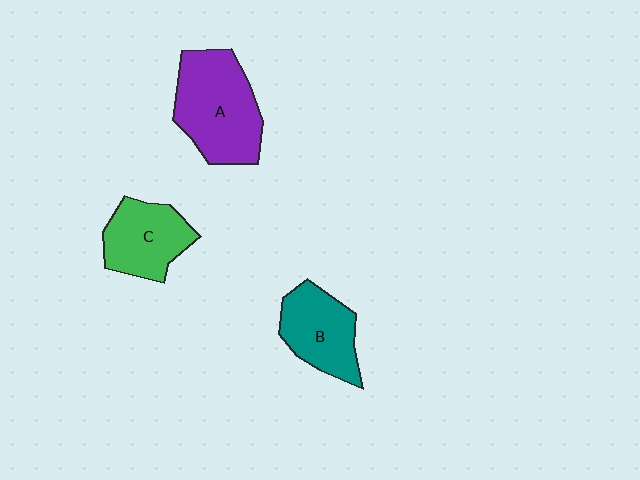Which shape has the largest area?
Shape A (purple).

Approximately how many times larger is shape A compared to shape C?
Approximately 1.4 times.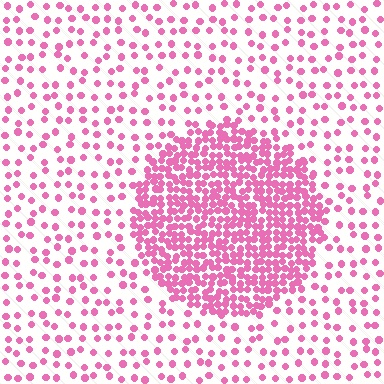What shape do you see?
I see a circle.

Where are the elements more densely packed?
The elements are more densely packed inside the circle boundary.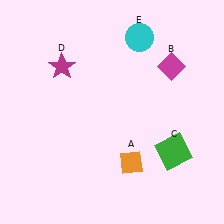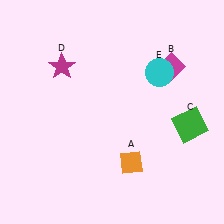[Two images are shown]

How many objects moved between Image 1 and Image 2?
2 objects moved between the two images.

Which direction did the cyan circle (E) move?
The cyan circle (E) moved down.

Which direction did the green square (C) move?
The green square (C) moved up.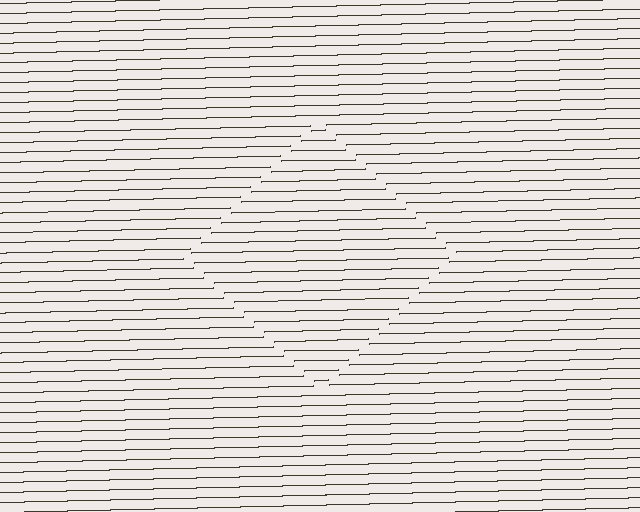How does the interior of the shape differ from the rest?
The interior of the shape contains the same grating, shifted by half a period — the contour is defined by the phase discontinuity where line-ends from the inner and outer gratings abut.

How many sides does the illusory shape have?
4 sides — the line-ends trace a square.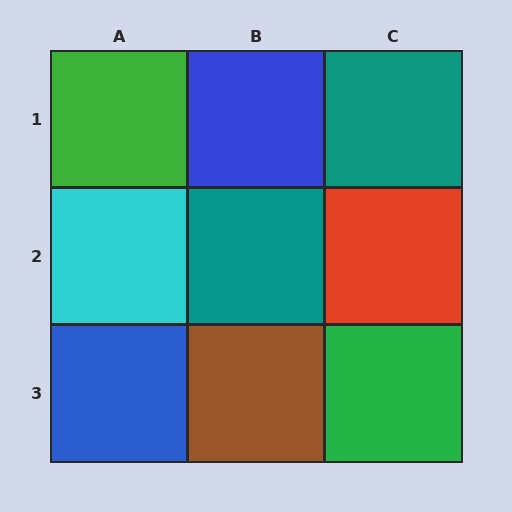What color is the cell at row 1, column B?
Blue.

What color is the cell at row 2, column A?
Cyan.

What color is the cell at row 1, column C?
Teal.